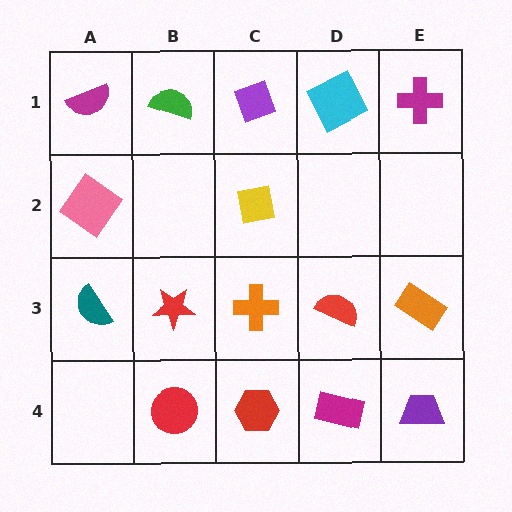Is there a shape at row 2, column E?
No, that cell is empty.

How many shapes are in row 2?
2 shapes.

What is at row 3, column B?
A red star.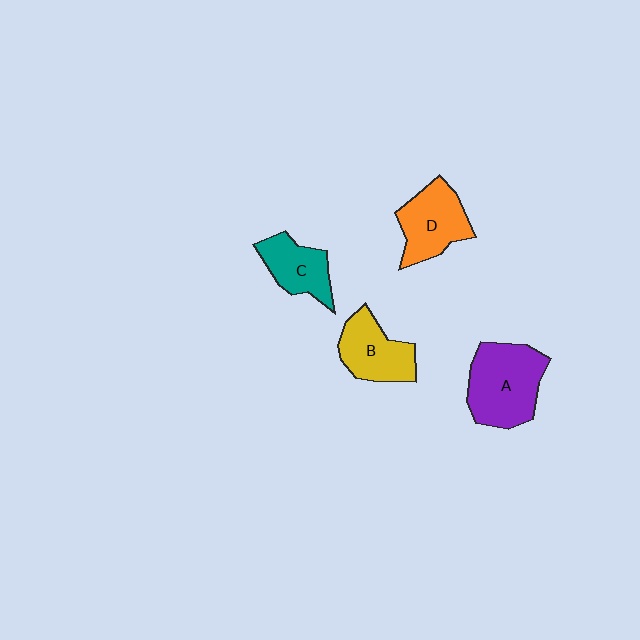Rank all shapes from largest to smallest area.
From largest to smallest: A (purple), D (orange), B (yellow), C (teal).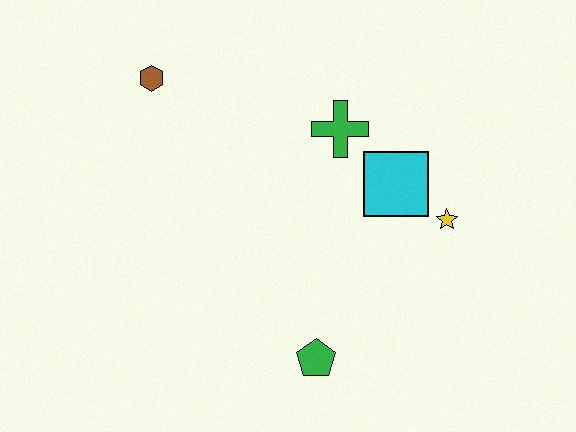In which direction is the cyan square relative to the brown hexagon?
The cyan square is to the right of the brown hexagon.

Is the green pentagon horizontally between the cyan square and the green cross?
No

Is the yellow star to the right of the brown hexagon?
Yes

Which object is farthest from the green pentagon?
The brown hexagon is farthest from the green pentagon.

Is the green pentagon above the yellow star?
No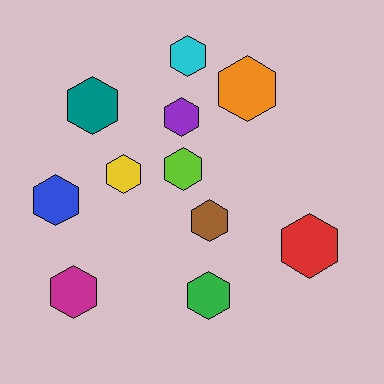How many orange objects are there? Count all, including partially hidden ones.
There is 1 orange object.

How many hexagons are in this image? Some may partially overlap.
There are 11 hexagons.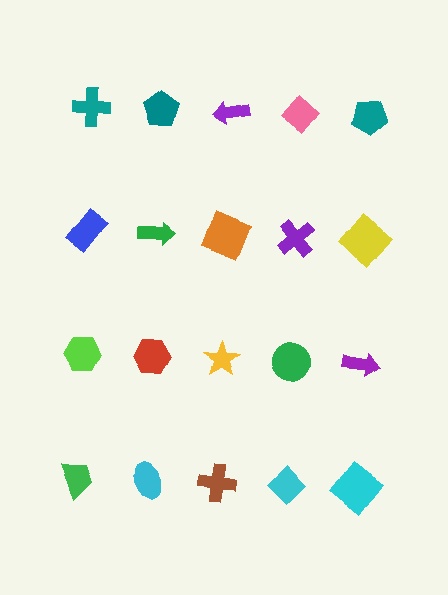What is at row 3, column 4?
A green circle.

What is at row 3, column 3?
A yellow star.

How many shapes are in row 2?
5 shapes.